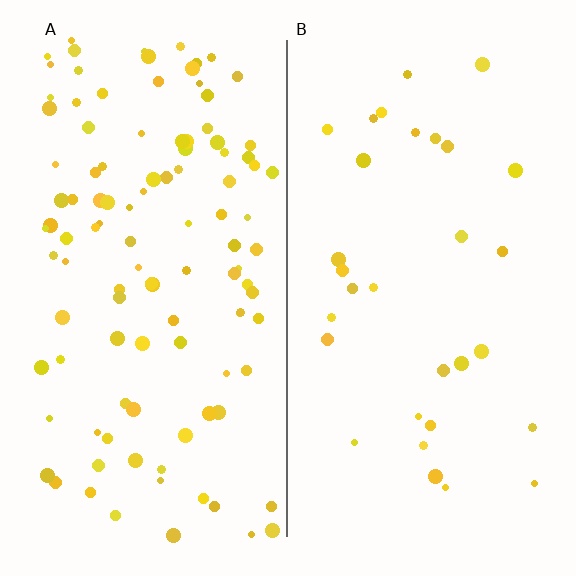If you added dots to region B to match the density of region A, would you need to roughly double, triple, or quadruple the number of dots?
Approximately quadruple.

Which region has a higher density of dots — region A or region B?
A (the left).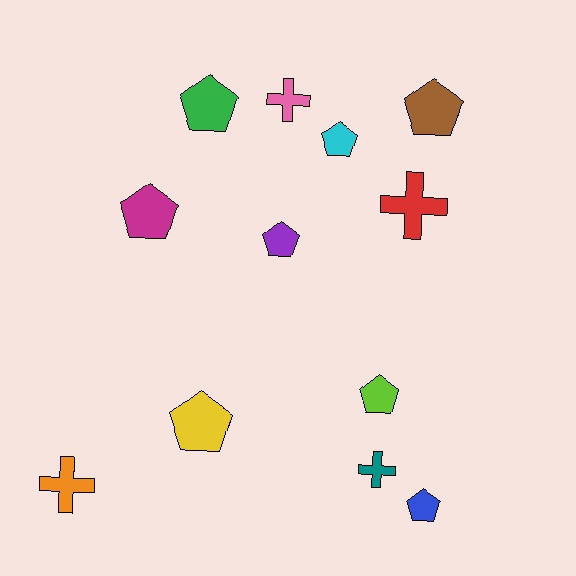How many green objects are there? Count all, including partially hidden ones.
There is 1 green object.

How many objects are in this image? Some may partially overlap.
There are 12 objects.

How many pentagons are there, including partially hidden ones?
There are 8 pentagons.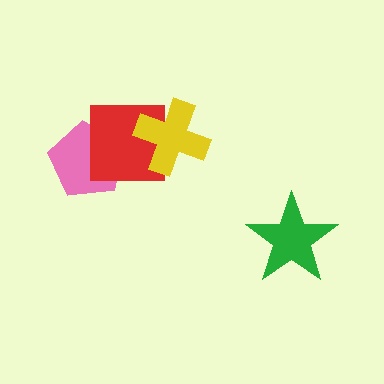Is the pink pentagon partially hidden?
Yes, it is partially covered by another shape.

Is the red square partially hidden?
Yes, it is partially covered by another shape.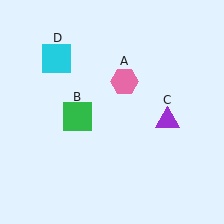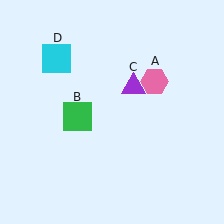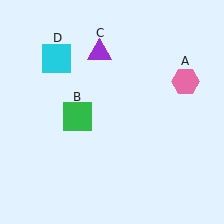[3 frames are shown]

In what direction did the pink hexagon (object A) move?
The pink hexagon (object A) moved right.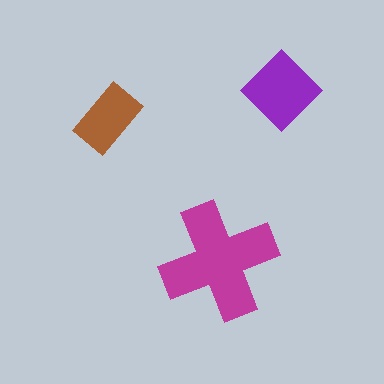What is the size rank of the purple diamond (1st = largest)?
2nd.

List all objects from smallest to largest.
The brown rectangle, the purple diamond, the magenta cross.